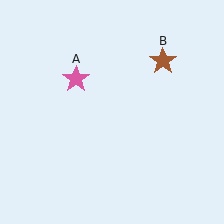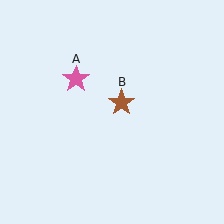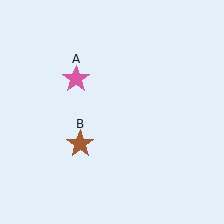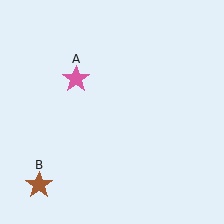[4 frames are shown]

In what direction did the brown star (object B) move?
The brown star (object B) moved down and to the left.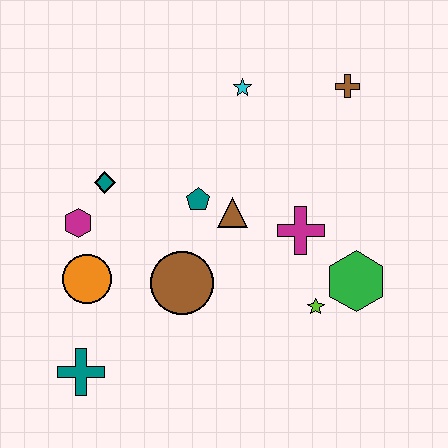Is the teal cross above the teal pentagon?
No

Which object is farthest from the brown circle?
The brown cross is farthest from the brown circle.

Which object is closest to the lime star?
The green hexagon is closest to the lime star.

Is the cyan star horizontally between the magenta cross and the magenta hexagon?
Yes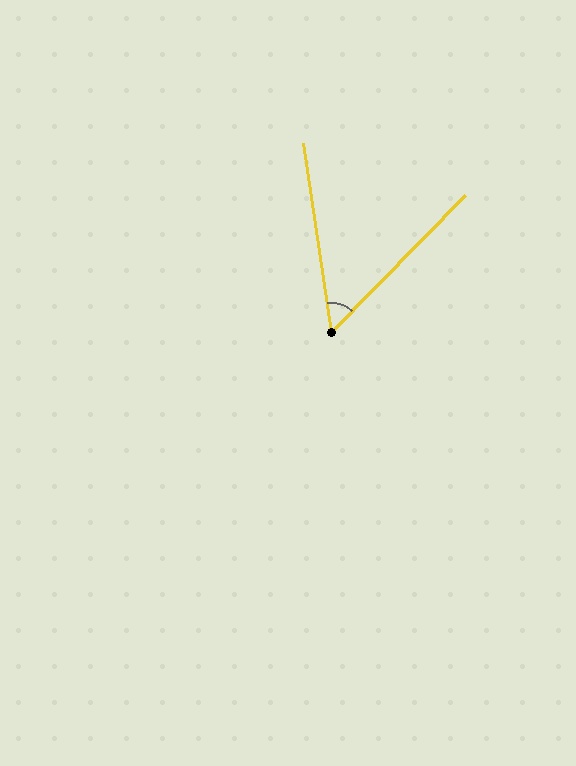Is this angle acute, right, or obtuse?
It is acute.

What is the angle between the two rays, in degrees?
Approximately 53 degrees.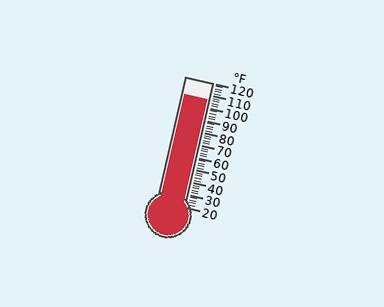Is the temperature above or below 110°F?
The temperature is below 110°F.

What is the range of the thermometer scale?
The thermometer scale ranges from 20°F to 120°F.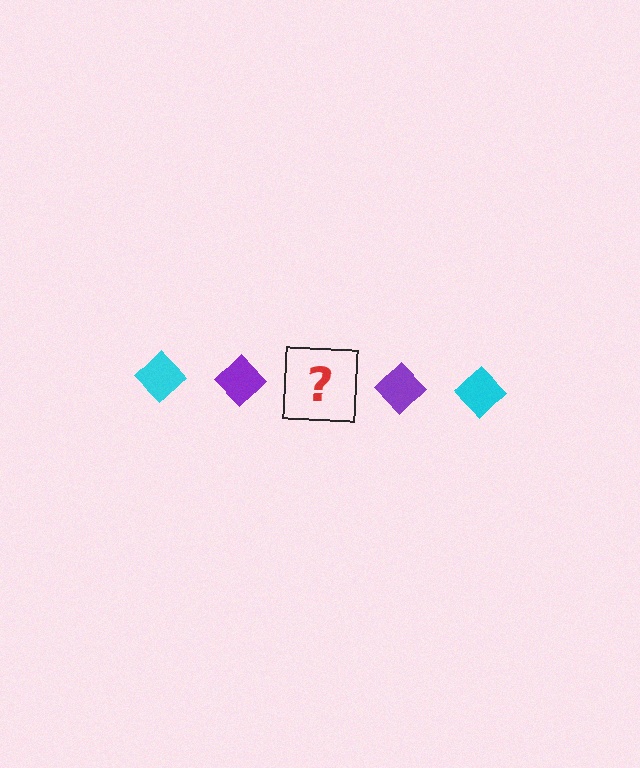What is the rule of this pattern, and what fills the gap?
The rule is that the pattern cycles through cyan, purple diamonds. The gap should be filled with a cyan diamond.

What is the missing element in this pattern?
The missing element is a cyan diamond.